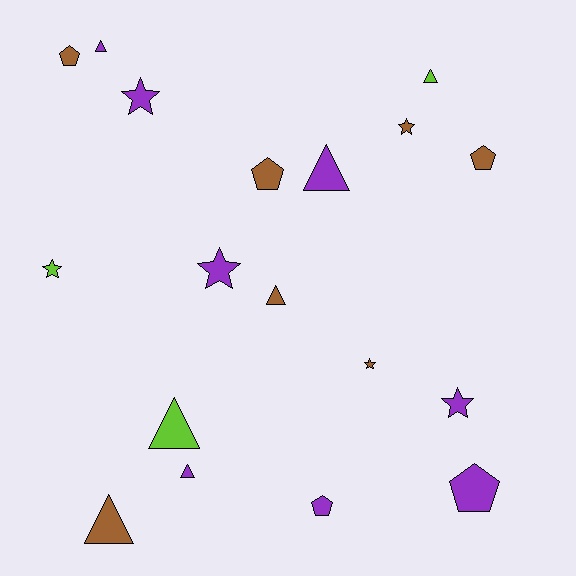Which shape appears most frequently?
Triangle, with 7 objects.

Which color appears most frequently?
Purple, with 8 objects.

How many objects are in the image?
There are 18 objects.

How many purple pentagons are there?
There are 2 purple pentagons.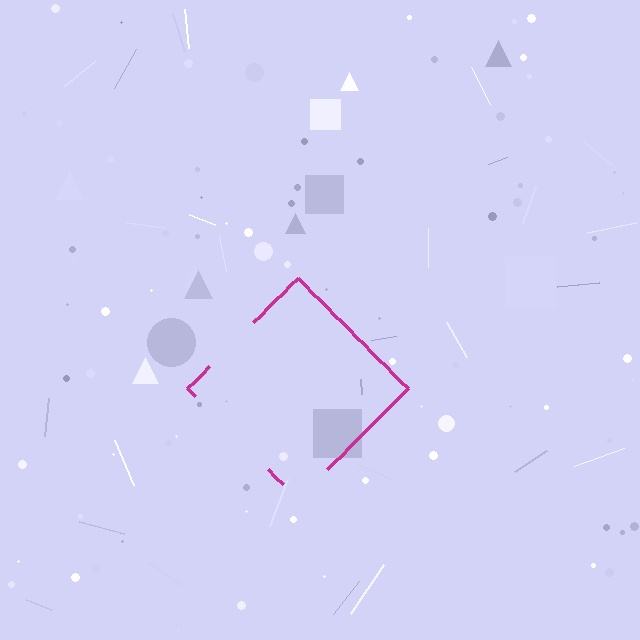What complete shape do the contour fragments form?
The contour fragments form a diamond.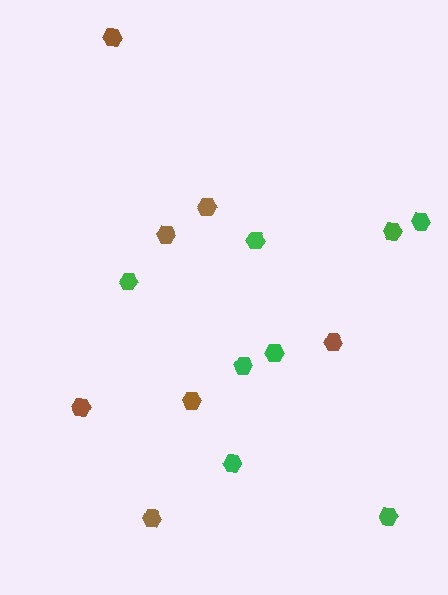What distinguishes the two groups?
There are 2 groups: one group of green hexagons (8) and one group of brown hexagons (7).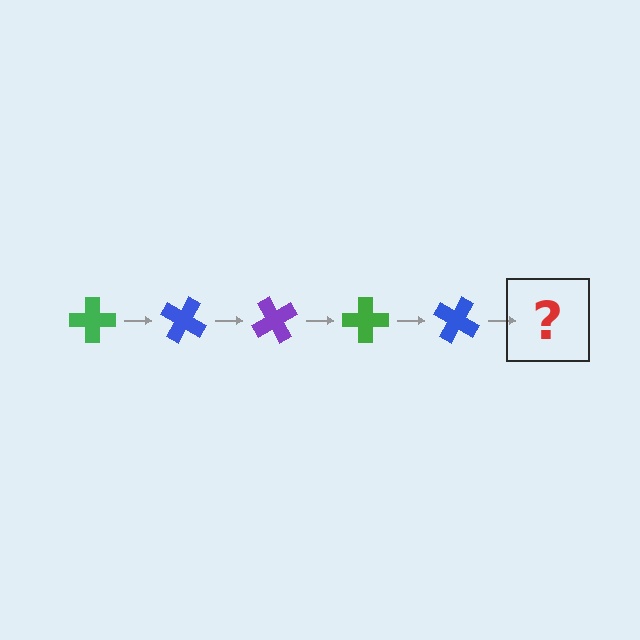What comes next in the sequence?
The next element should be a purple cross, rotated 150 degrees from the start.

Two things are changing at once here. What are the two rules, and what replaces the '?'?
The two rules are that it rotates 30 degrees each step and the color cycles through green, blue, and purple. The '?' should be a purple cross, rotated 150 degrees from the start.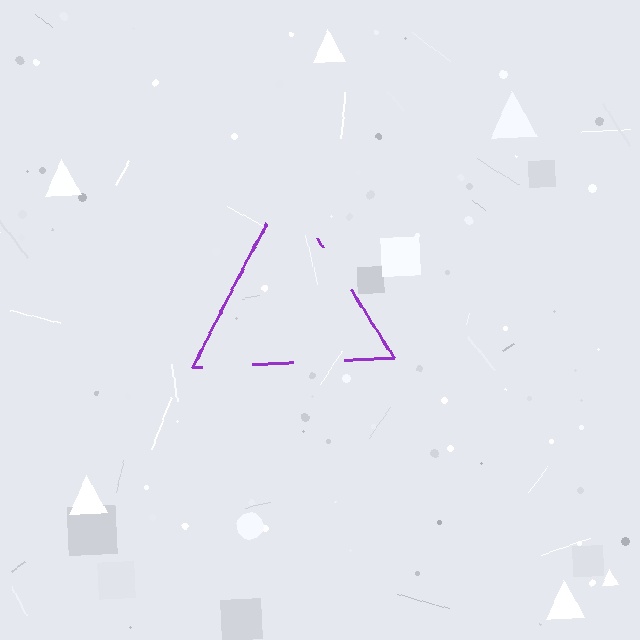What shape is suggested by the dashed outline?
The dashed outline suggests a triangle.